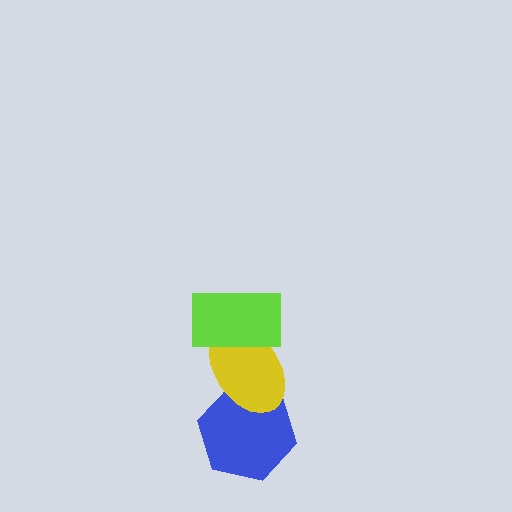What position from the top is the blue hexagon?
The blue hexagon is 3rd from the top.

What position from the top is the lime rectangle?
The lime rectangle is 1st from the top.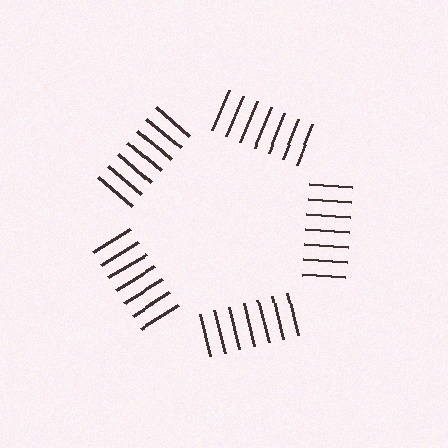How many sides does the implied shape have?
5 sides — the line-ends trace a pentagon.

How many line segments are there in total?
35 — 7 along each of the 5 edges.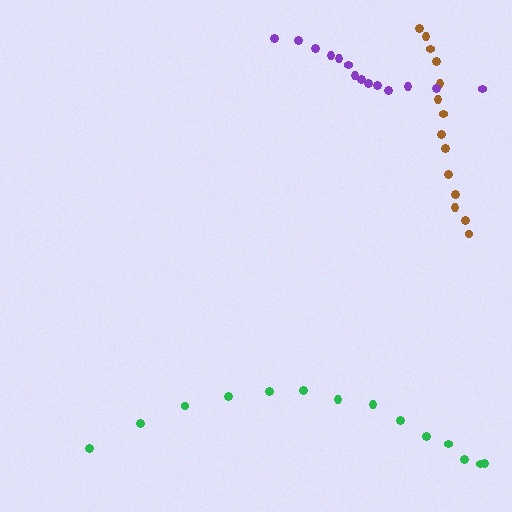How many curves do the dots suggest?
There are 3 distinct paths.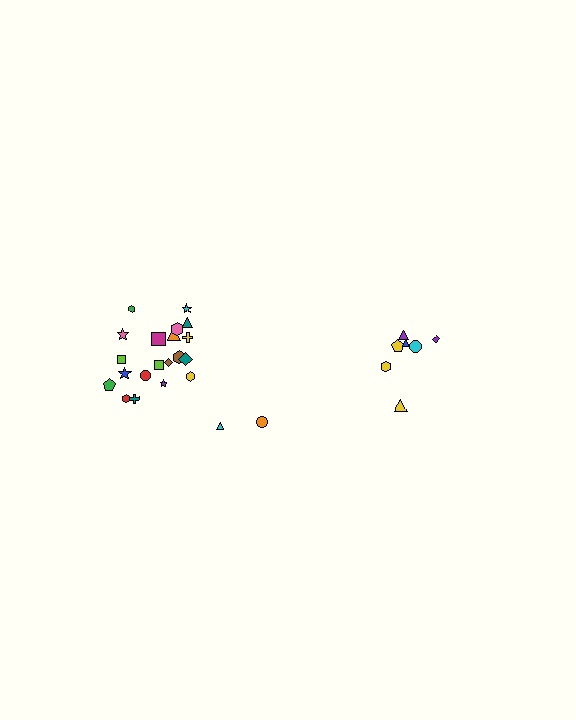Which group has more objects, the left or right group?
The left group.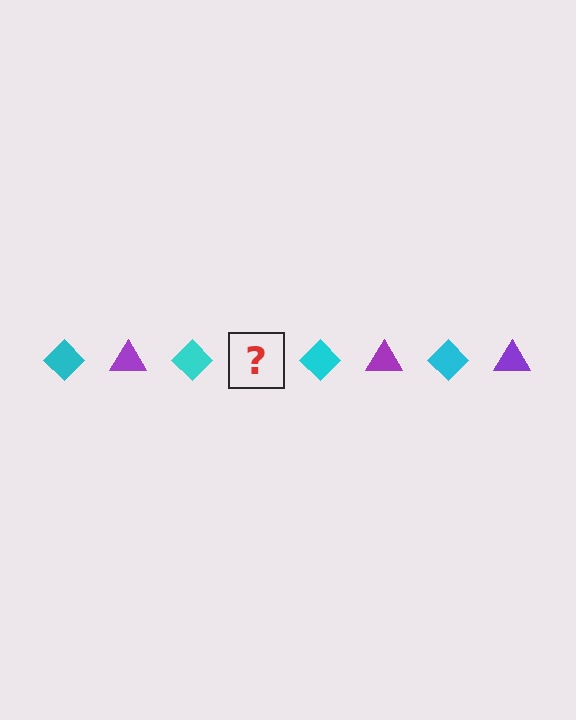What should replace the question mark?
The question mark should be replaced with a purple triangle.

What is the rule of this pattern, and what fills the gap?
The rule is that the pattern alternates between cyan diamond and purple triangle. The gap should be filled with a purple triangle.